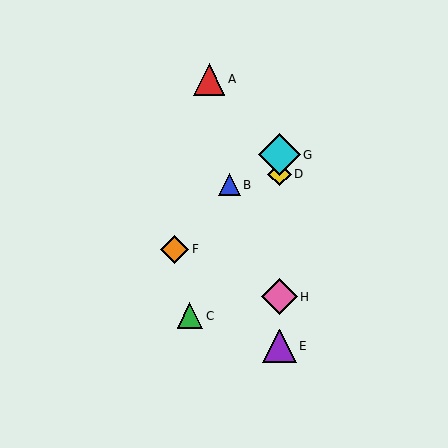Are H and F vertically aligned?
No, H is at x≈279 and F is at x≈175.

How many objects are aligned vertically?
4 objects (D, E, G, H) are aligned vertically.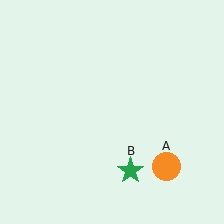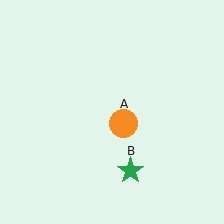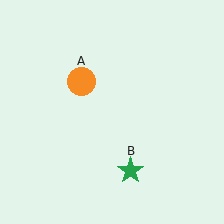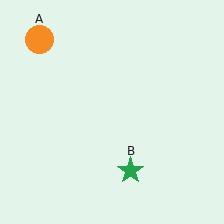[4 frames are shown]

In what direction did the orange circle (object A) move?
The orange circle (object A) moved up and to the left.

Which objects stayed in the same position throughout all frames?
Green star (object B) remained stationary.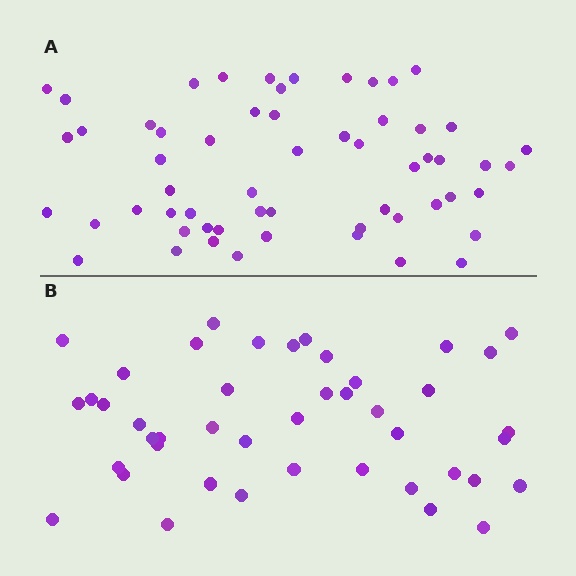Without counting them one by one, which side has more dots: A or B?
Region A (the top region) has more dots.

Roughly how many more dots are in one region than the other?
Region A has approximately 15 more dots than region B.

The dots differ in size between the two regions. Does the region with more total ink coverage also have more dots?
No. Region B has more total ink coverage because its dots are larger, but region A actually contains more individual dots. Total area can be misleading — the number of items is what matters here.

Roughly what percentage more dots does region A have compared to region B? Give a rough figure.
About 30% more.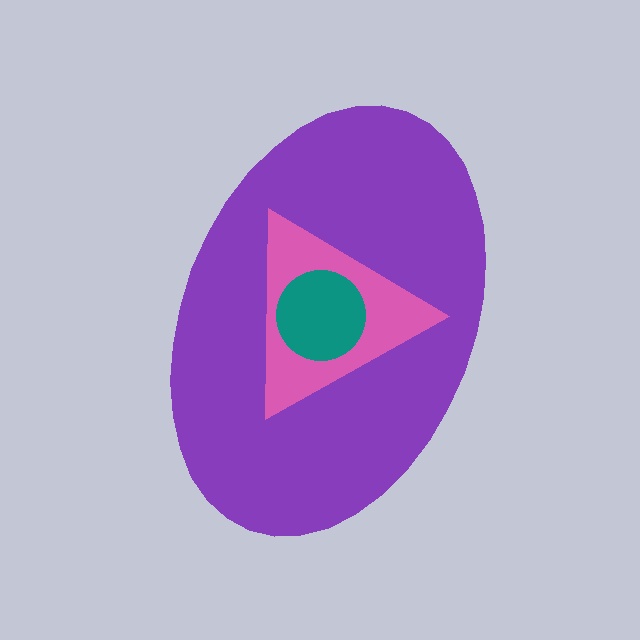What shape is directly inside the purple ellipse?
The pink triangle.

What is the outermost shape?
The purple ellipse.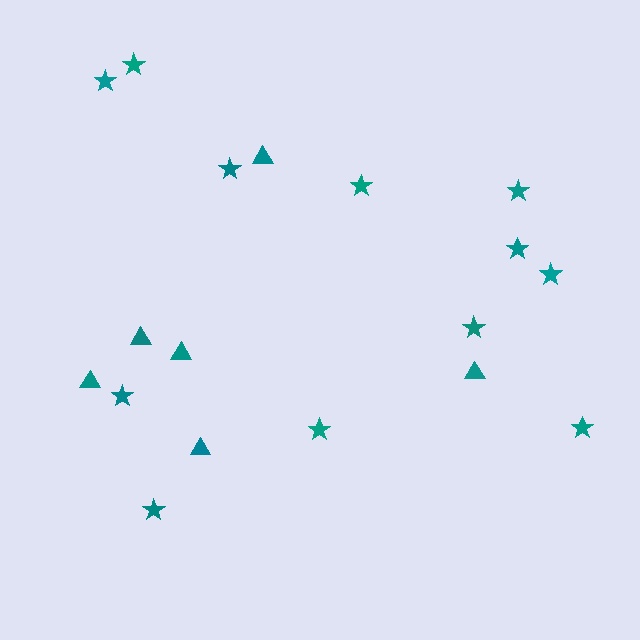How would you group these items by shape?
There are 2 groups: one group of stars (12) and one group of triangles (6).